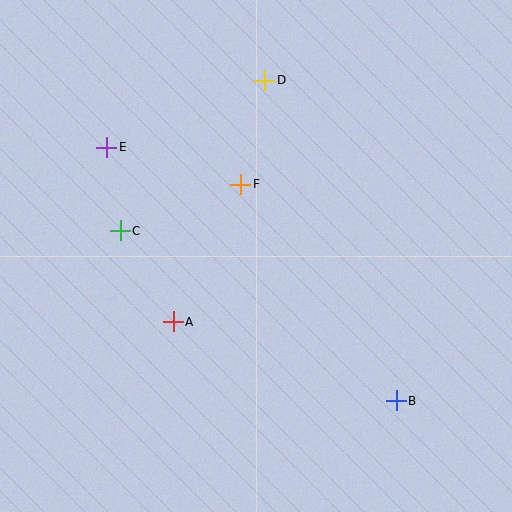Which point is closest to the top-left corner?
Point E is closest to the top-left corner.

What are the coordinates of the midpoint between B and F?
The midpoint between B and F is at (319, 293).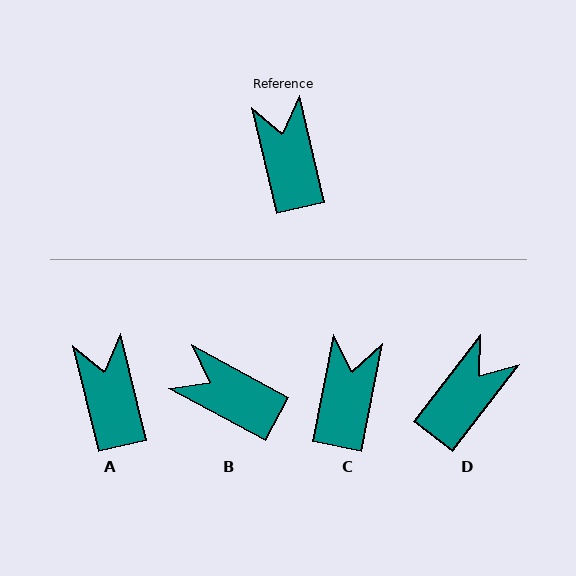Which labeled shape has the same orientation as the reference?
A.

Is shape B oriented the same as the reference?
No, it is off by about 48 degrees.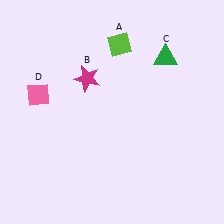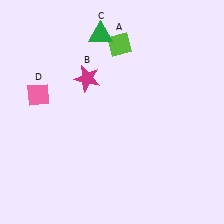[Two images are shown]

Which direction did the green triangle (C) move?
The green triangle (C) moved left.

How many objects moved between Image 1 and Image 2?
1 object moved between the two images.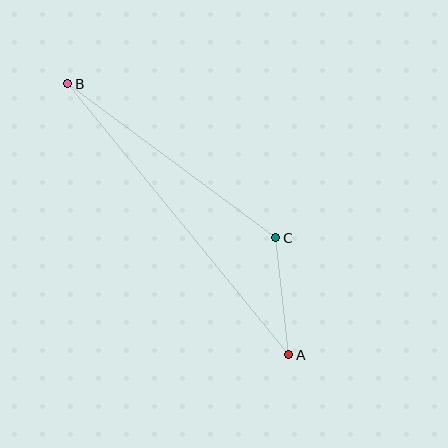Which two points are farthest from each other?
Points A and B are farthest from each other.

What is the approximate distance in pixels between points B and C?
The distance between B and C is approximately 259 pixels.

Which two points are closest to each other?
Points A and C are closest to each other.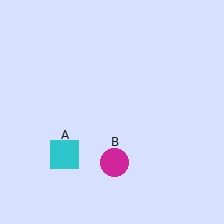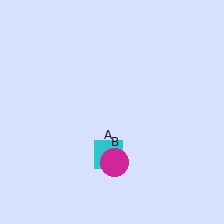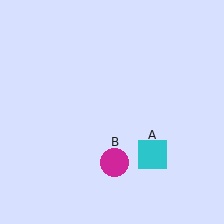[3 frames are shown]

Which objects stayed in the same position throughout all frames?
Magenta circle (object B) remained stationary.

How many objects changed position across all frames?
1 object changed position: cyan square (object A).